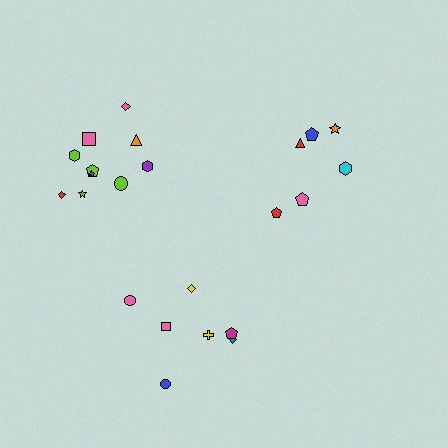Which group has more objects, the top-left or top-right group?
The top-left group.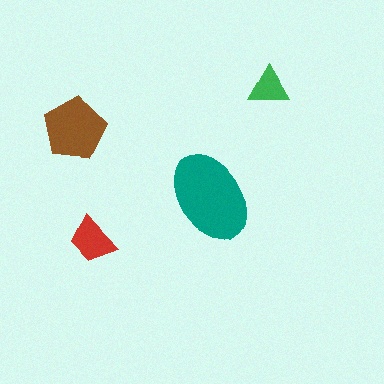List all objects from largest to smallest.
The teal ellipse, the brown pentagon, the red trapezoid, the green triangle.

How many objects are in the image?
There are 4 objects in the image.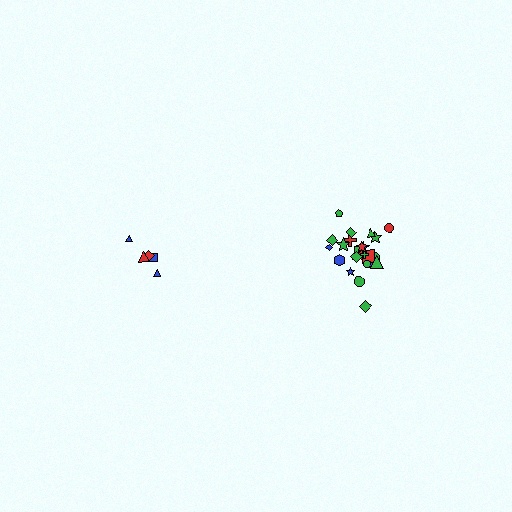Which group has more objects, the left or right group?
The right group.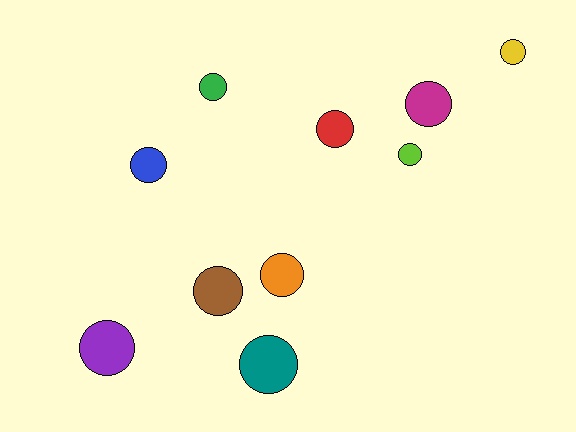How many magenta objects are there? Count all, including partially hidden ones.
There is 1 magenta object.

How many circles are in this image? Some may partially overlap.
There are 10 circles.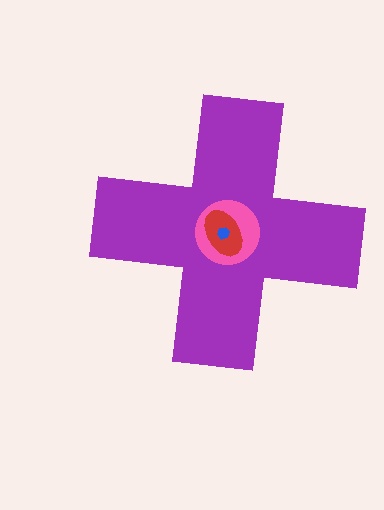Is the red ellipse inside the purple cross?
Yes.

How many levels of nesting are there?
4.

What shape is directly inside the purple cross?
The pink circle.